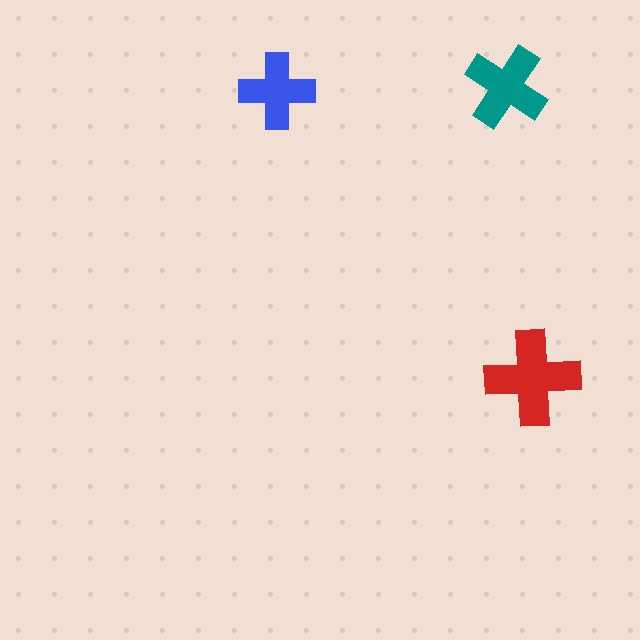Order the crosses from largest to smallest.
the red one, the teal one, the blue one.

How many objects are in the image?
There are 3 objects in the image.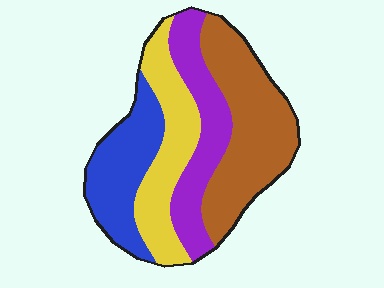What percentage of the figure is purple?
Purple covers roughly 20% of the figure.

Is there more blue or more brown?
Brown.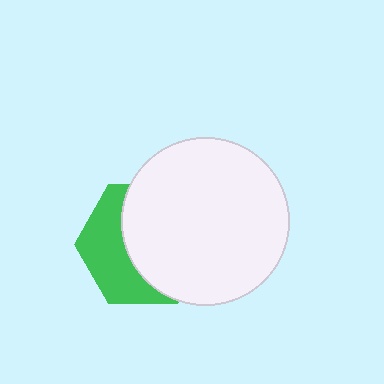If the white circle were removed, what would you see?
You would see the complete green hexagon.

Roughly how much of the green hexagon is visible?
A small part of it is visible (roughly 41%).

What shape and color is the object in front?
The object in front is a white circle.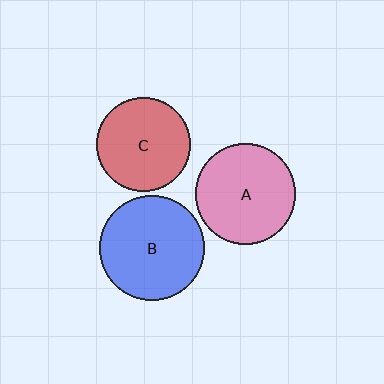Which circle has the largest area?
Circle B (blue).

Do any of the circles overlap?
No, none of the circles overlap.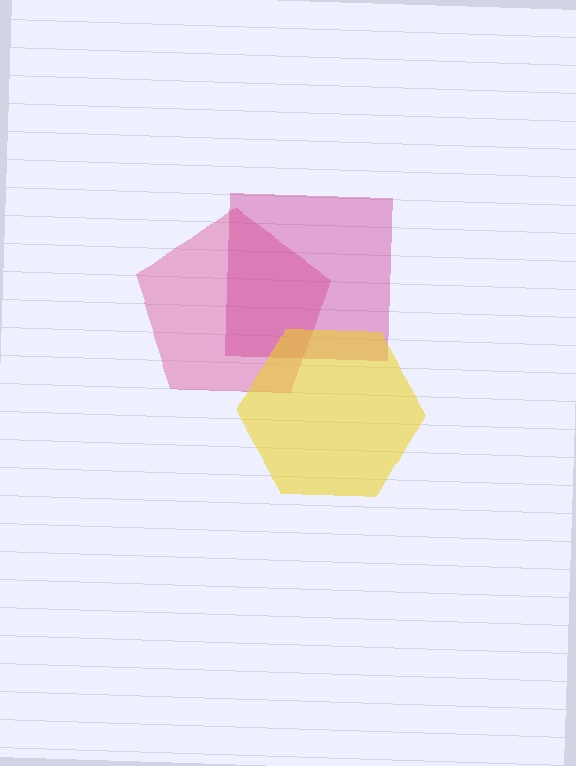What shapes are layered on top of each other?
The layered shapes are: a pink pentagon, a magenta square, a yellow hexagon.